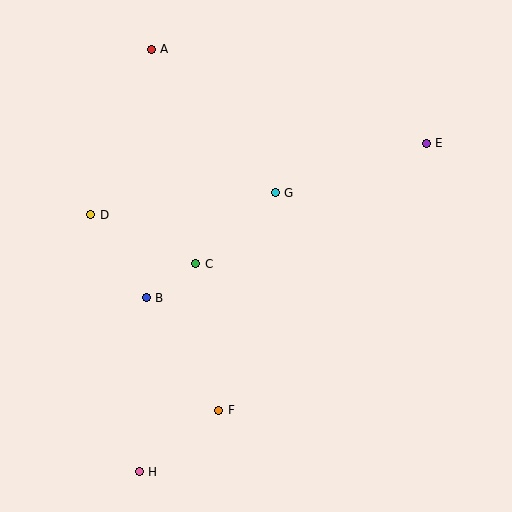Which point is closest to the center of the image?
Point C at (196, 264) is closest to the center.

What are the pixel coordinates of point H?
Point H is at (139, 472).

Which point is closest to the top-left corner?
Point A is closest to the top-left corner.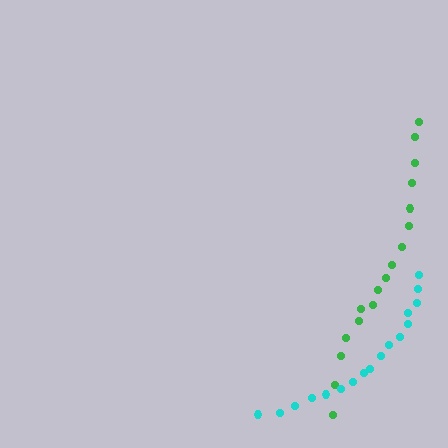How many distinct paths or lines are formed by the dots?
There are 2 distinct paths.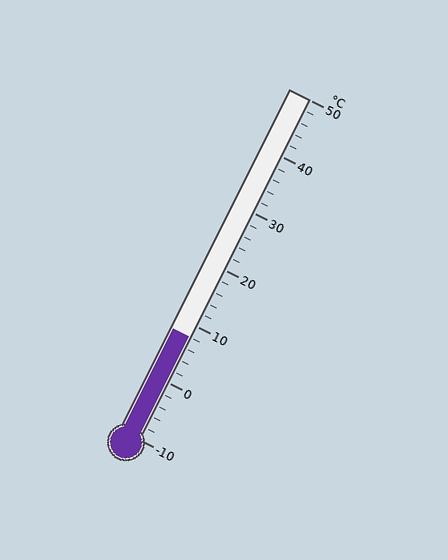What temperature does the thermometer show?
The thermometer shows approximately 8°C.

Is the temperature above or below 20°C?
The temperature is below 20°C.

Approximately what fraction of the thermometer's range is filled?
The thermometer is filled to approximately 30% of its range.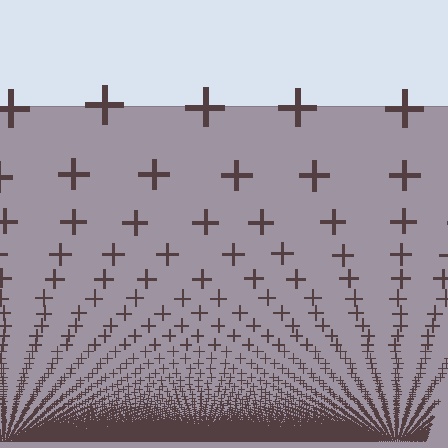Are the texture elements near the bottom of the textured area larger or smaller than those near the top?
Smaller. The gradient is inverted — elements near the bottom are smaller and denser.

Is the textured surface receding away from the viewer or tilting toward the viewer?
The surface appears to tilt toward the viewer. Texture elements get larger and sparser toward the top.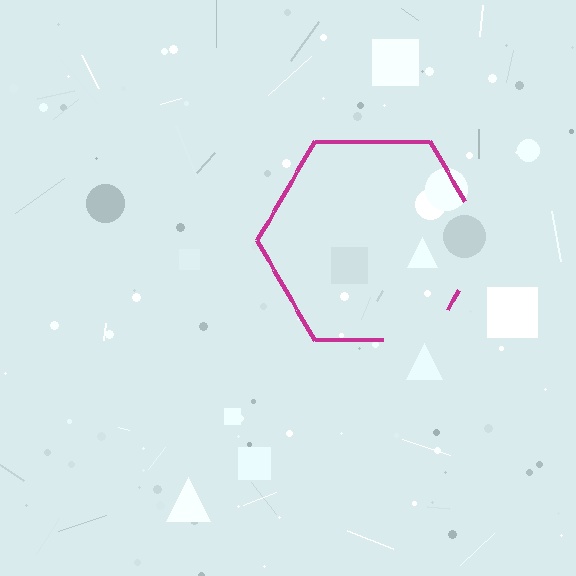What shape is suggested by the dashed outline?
The dashed outline suggests a hexagon.